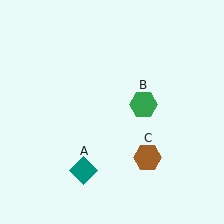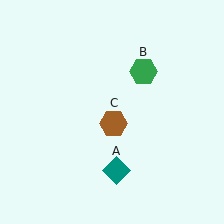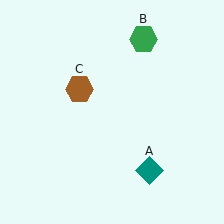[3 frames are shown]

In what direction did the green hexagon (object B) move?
The green hexagon (object B) moved up.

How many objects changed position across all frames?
3 objects changed position: teal diamond (object A), green hexagon (object B), brown hexagon (object C).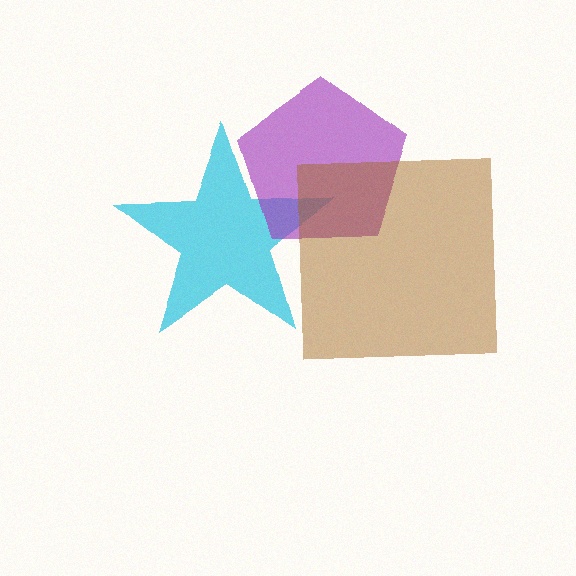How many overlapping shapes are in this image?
There are 3 overlapping shapes in the image.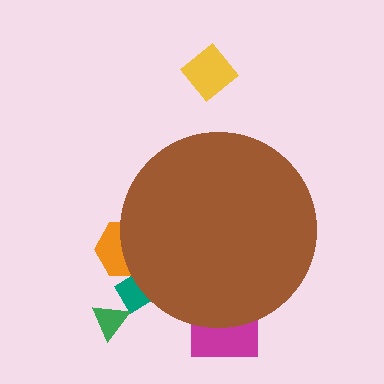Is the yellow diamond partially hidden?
No, the yellow diamond is fully visible.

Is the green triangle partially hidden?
No, the green triangle is fully visible.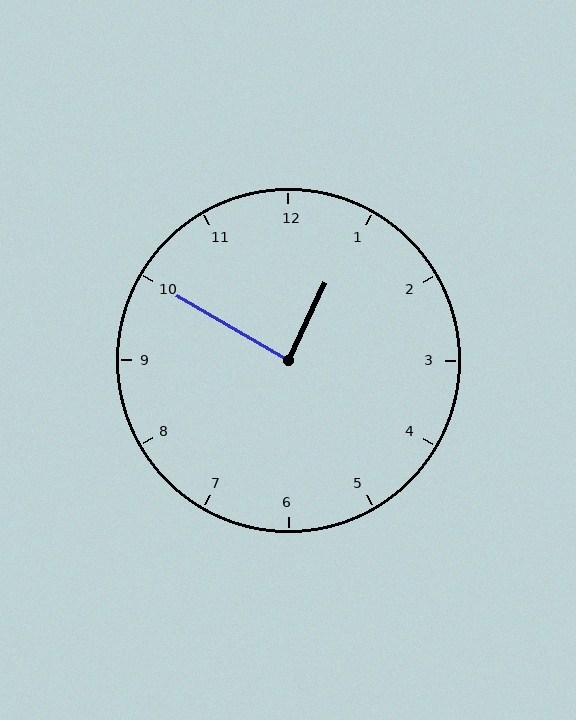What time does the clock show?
12:50.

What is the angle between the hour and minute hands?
Approximately 85 degrees.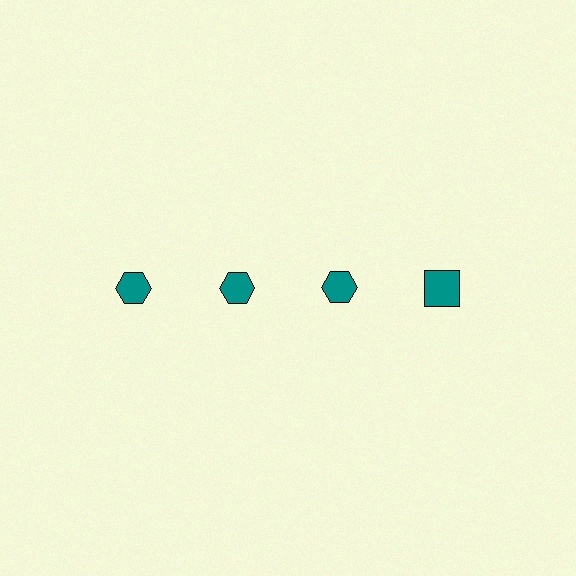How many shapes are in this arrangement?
There are 4 shapes arranged in a grid pattern.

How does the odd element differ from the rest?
It has a different shape: square instead of hexagon.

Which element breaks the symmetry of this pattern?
The teal square in the top row, second from right column breaks the symmetry. All other shapes are teal hexagons.